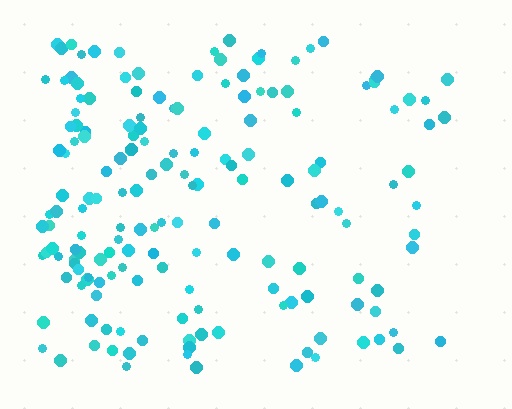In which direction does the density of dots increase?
From right to left, with the left side densest.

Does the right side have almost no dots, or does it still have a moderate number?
Still a moderate number, just noticeably fewer than the left.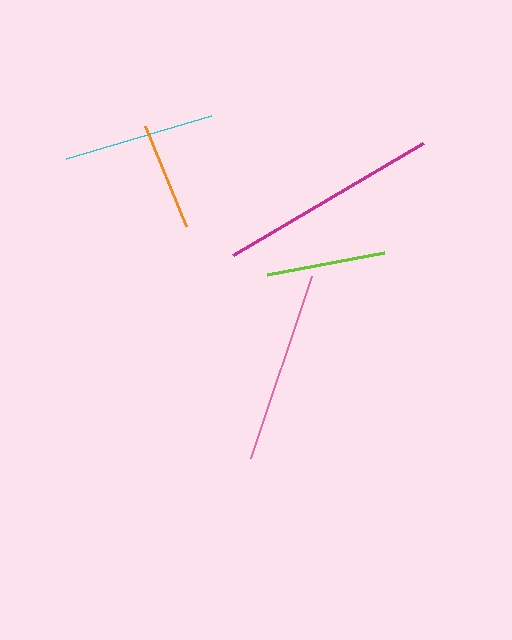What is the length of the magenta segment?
The magenta segment is approximately 220 pixels long.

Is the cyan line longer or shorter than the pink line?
The pink line is longer than the cyan line.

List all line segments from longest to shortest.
From longest to shortest: magenta, pink, cyan, lime, orange.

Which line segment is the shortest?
The orange line is the shortest at approximately 107 pixels.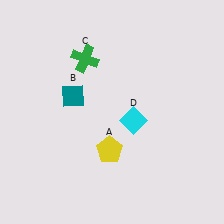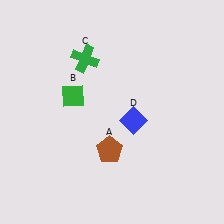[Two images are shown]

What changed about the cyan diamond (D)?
In Image 1, D is cyan. In Image 2, it changed to blue.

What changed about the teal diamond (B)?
In Image 1, B is teal. In Image 2, it changed to green.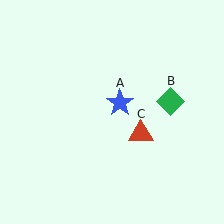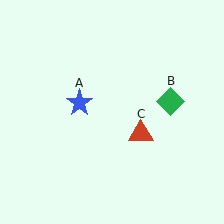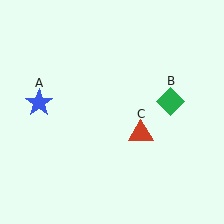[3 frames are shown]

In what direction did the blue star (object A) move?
The blue star (object A) moved left.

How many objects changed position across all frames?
1 object changed position: blue star (object A).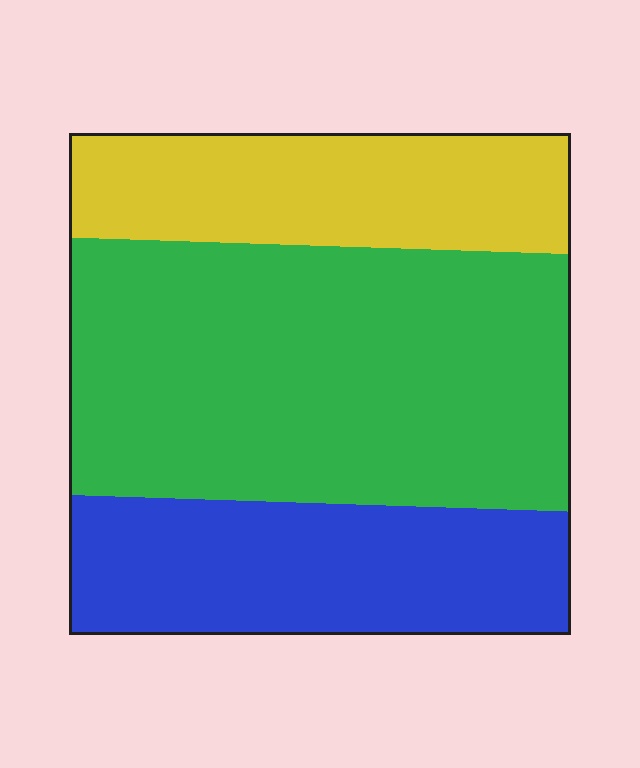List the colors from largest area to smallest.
From largest to smallest: green, blue, yellow.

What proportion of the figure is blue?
Blue covers roughly 25% of the figure.